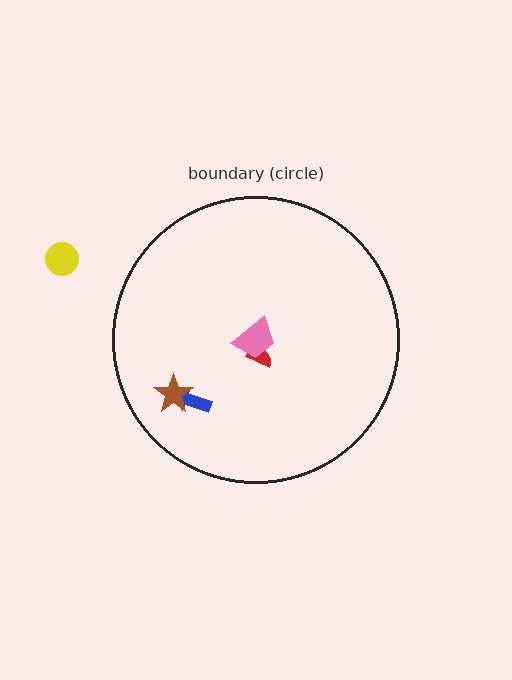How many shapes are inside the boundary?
4 inside, 1 outside.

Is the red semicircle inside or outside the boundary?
Inside.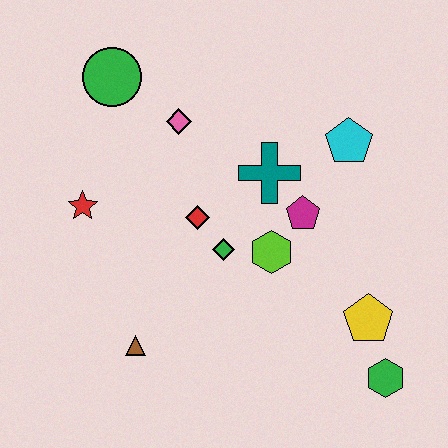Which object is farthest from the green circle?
The green hexagon is farthest from the green circle.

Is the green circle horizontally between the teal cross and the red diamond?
No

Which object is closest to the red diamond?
The green diamond is closest to the red diamond.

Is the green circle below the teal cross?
No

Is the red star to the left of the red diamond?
Yes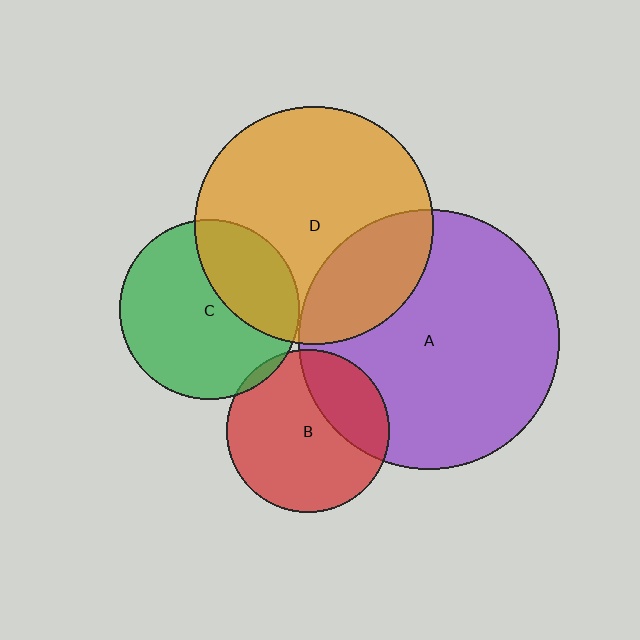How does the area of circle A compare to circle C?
Approximately 2.1 times.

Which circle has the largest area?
Circle A (purple).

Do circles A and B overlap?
Yes.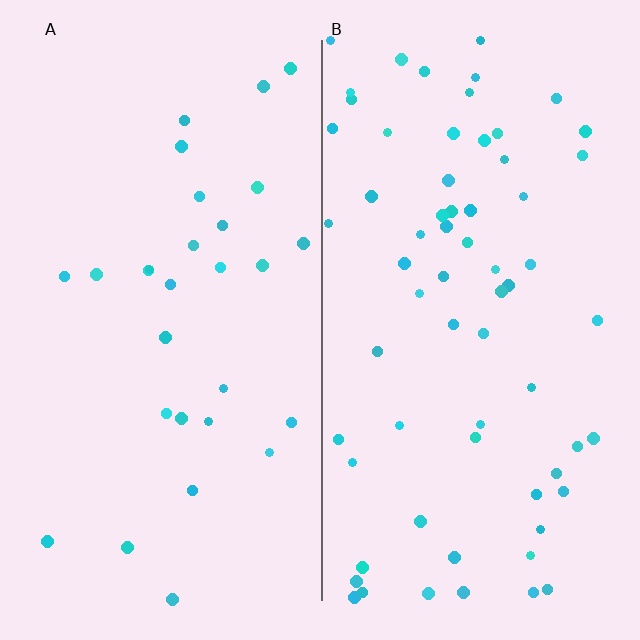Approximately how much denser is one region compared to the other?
Approximately 2.3× — region B over region A.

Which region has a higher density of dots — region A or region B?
B (the right).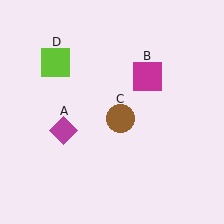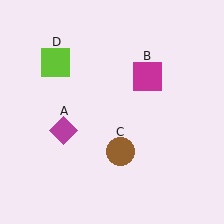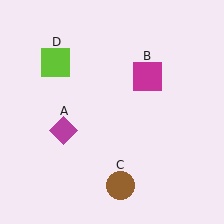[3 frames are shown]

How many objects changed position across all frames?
1 object changed position: brown circle (object C).